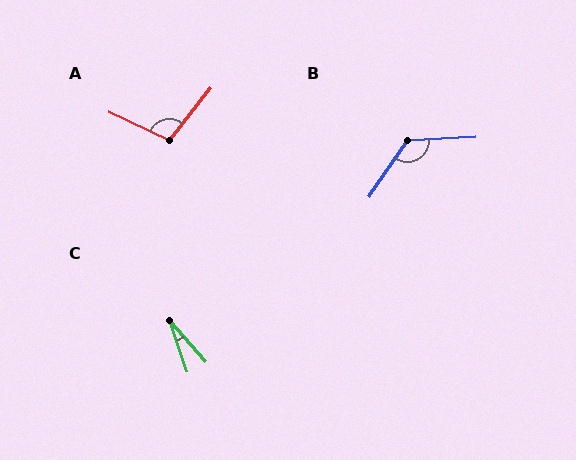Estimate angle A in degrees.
Approximately 103 degrees.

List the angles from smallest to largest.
C (23°), A (103°), B (127°).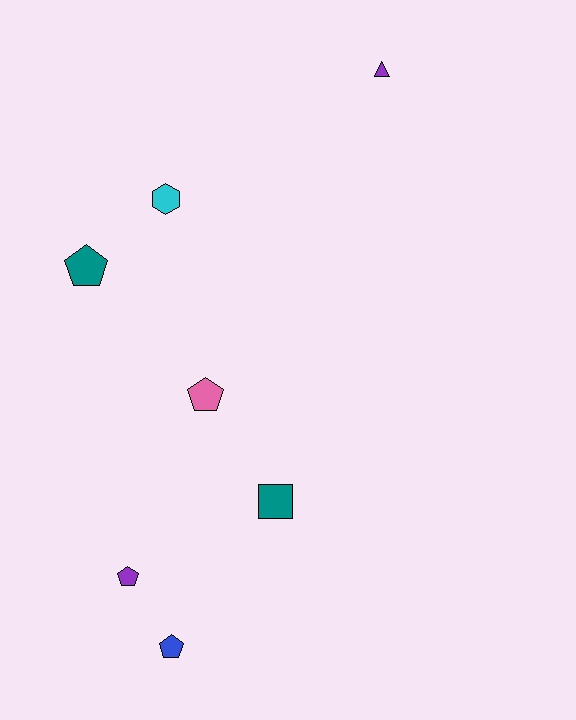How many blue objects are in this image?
There is 1 blue object.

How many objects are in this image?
There are 7 objects.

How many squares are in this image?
There is 1 square.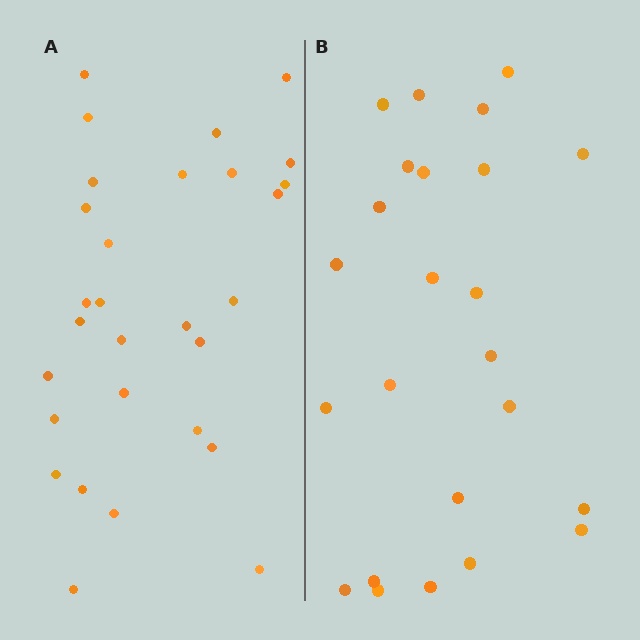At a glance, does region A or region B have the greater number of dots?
Region A (the left region) has more dots.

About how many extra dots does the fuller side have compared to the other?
Region A has about 5 more dots than region B.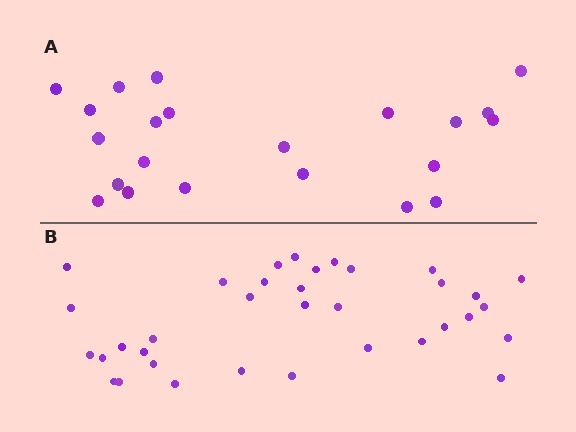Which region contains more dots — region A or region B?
Region B (the bottom region) has more dots.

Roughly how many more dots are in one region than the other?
Region B has approximately 15 more dots than region A.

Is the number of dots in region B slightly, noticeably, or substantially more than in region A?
Region B has substantially more. The ratio is roughly 1.6 to 1.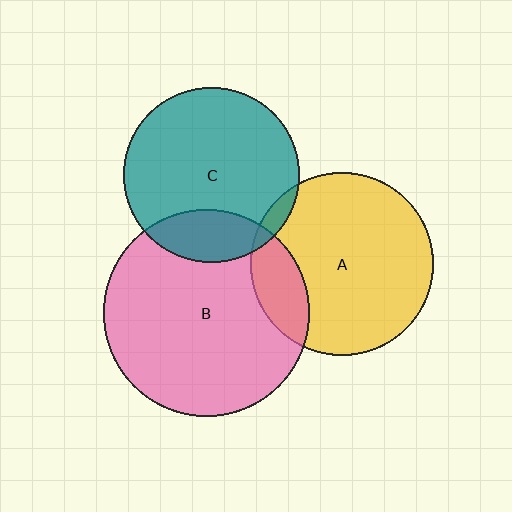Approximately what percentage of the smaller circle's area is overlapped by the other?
Approximately 20%.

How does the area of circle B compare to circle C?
Approximately 1.4 times.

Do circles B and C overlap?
Yes.